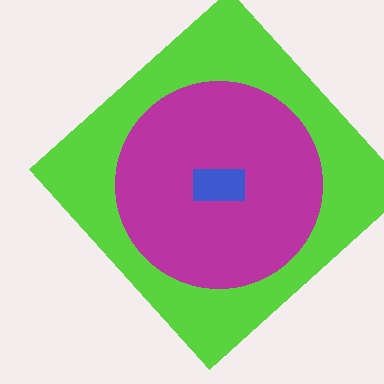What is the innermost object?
The blue rectangle.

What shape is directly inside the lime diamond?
The magenta circle.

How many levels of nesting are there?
3.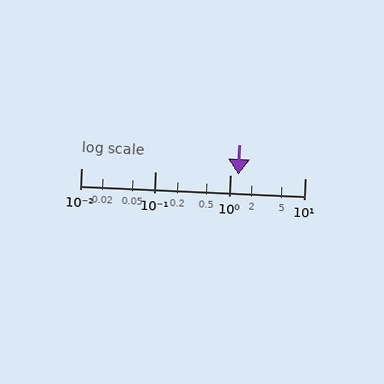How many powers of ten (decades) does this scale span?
The scale spans 3 decades, from 0.01 to 10.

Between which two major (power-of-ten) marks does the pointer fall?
The pointer is between 1 and 10.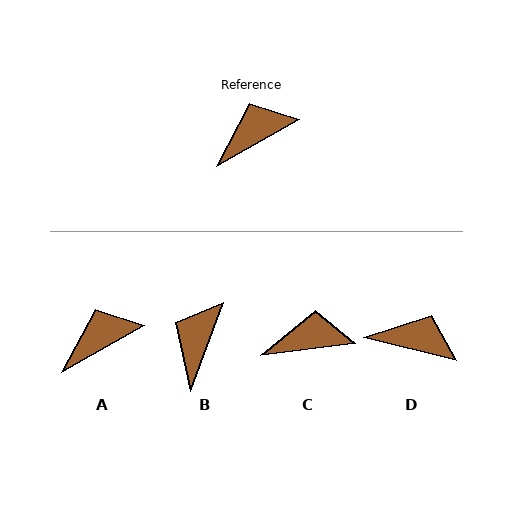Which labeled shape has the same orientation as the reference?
A.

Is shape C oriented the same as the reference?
No, it is off by about 22 degrees.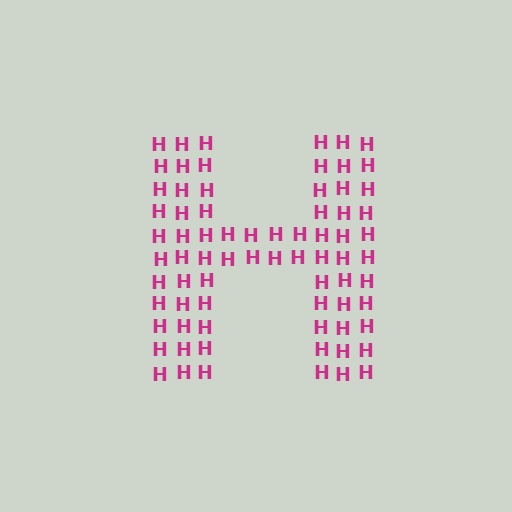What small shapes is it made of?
It is made of small letter H's.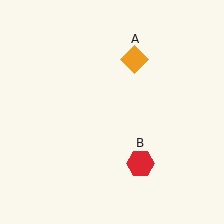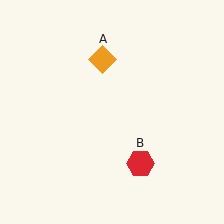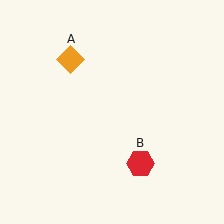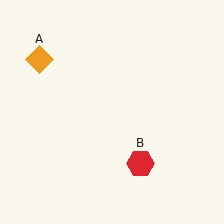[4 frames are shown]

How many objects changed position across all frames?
1 object changed position: orange diamond (object A).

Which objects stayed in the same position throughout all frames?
Red hexagon (object B) remained stationary.